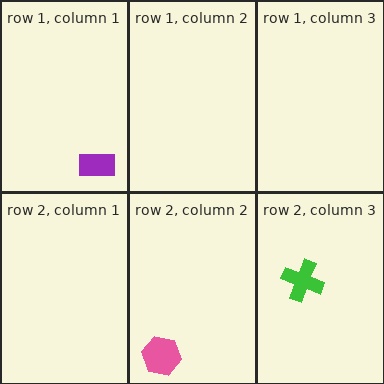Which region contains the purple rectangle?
The row 1, column 1 region.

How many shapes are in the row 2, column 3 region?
1.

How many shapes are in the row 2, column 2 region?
1.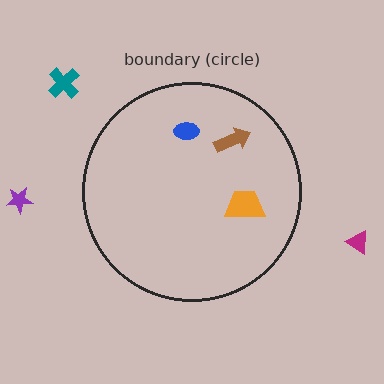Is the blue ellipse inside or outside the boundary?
Inside.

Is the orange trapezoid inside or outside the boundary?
Inside.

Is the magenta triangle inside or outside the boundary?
Outside.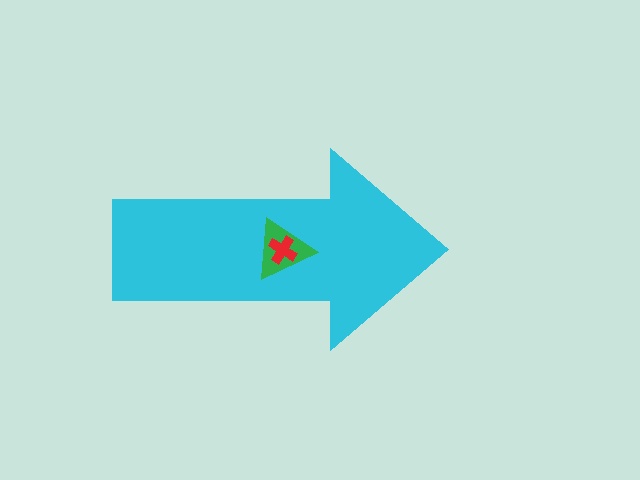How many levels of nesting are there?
3.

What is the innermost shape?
The red cross.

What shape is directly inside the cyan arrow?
The green triangle.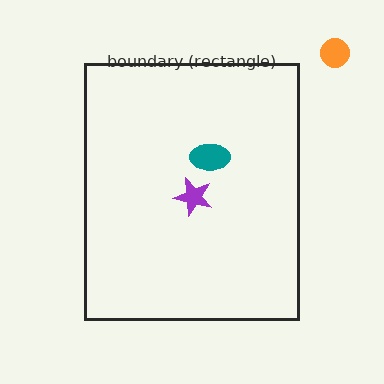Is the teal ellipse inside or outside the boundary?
Inside.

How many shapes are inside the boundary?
2 inside, 1 outside.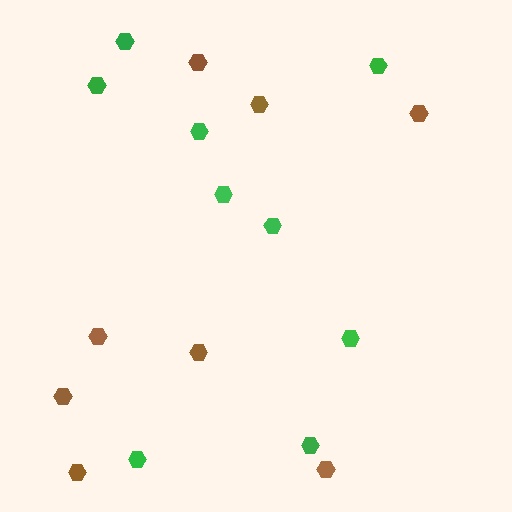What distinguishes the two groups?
There are 2 groups: one group of green hexagons (9) and one group of brown hexagons (8).